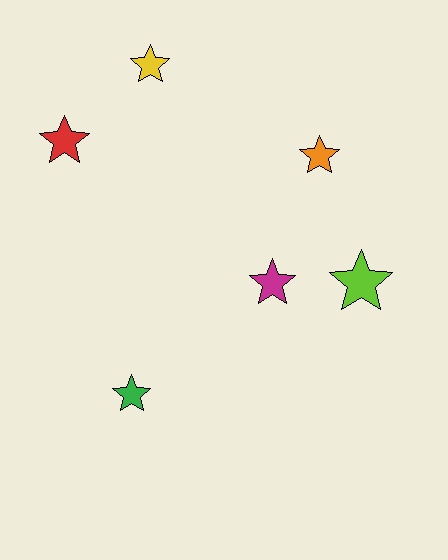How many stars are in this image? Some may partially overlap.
There are 6 stars.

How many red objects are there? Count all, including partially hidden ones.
There is 1 red object.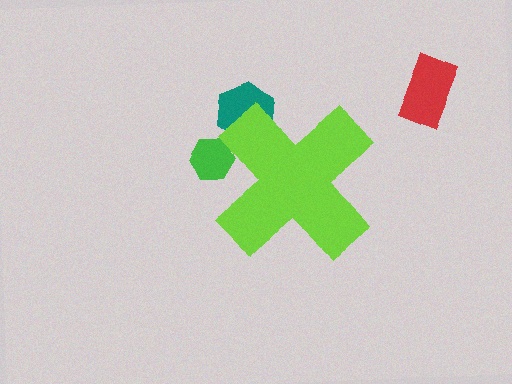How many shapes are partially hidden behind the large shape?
2 shapes are partially hidden.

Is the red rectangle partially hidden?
No, the red rectangle is fully visible.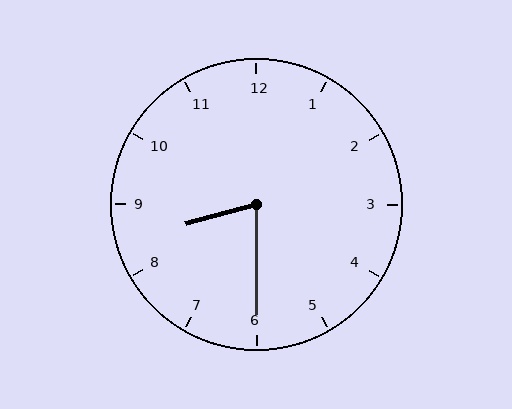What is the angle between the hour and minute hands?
Approximately 75 degrees.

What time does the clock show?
8:30.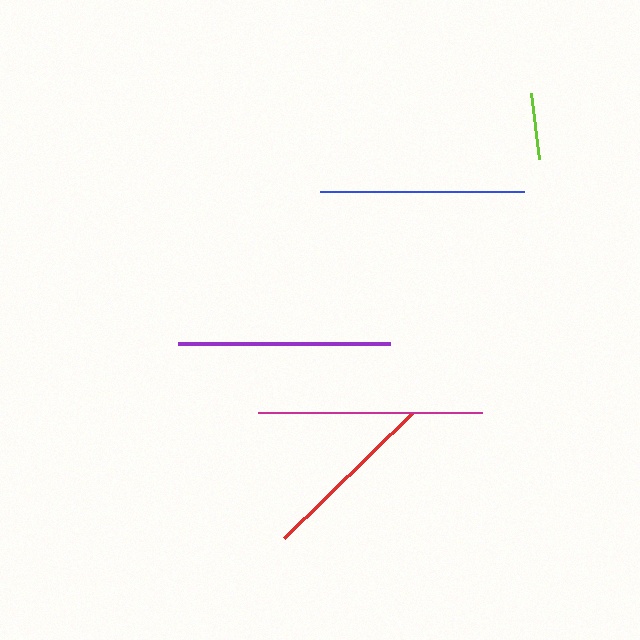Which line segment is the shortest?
The lime line is the shortest at approximately 66 pixels.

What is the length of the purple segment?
The purple segment is approximately 213 pixels long.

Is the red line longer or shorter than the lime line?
The red line is longer than the lime line.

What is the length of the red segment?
The red segment is approximately 178 pixels long.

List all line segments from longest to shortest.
From longest to shortest: magenta, purple, blue, red, lime.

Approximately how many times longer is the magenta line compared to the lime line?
The magenta line is approximately 3.4 times the length of the lime line.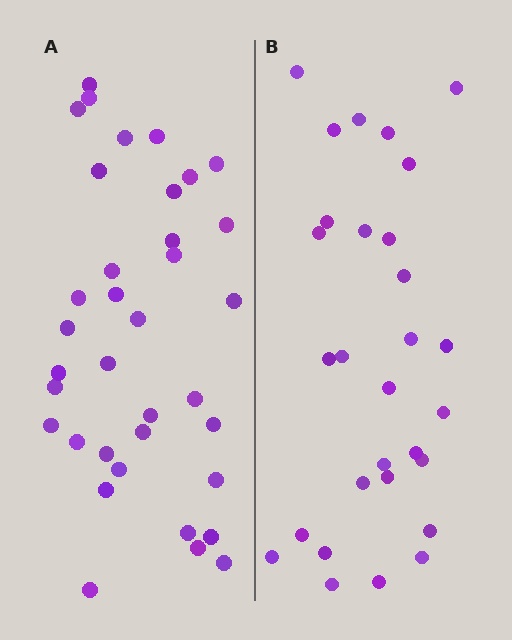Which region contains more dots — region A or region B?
Region A (the left region) has more dots.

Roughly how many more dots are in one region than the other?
Region A has roughly 8 or so more dots than region B.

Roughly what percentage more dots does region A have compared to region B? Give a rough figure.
About 25% more.